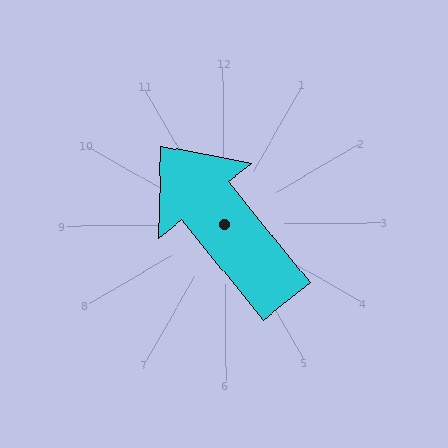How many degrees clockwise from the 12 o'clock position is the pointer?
Approximately 322 degrees.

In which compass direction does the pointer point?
Northwest.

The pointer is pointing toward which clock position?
Roughly 11 o'clock.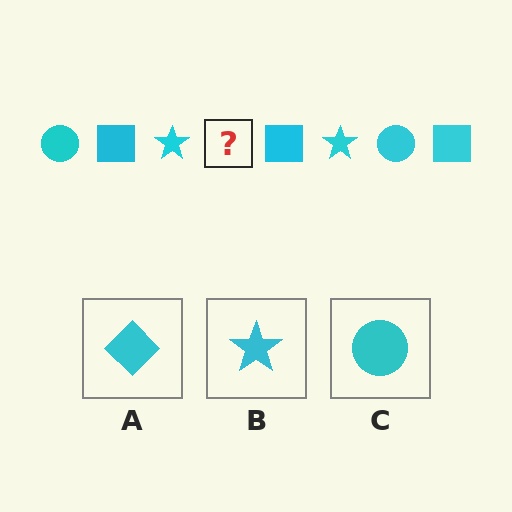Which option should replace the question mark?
Option C.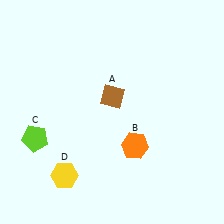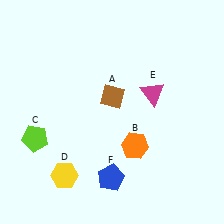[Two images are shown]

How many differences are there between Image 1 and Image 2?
There are 2 differences between the two images.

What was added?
A magenta triangle (E), a blue pentagon (F) were added in Image 2.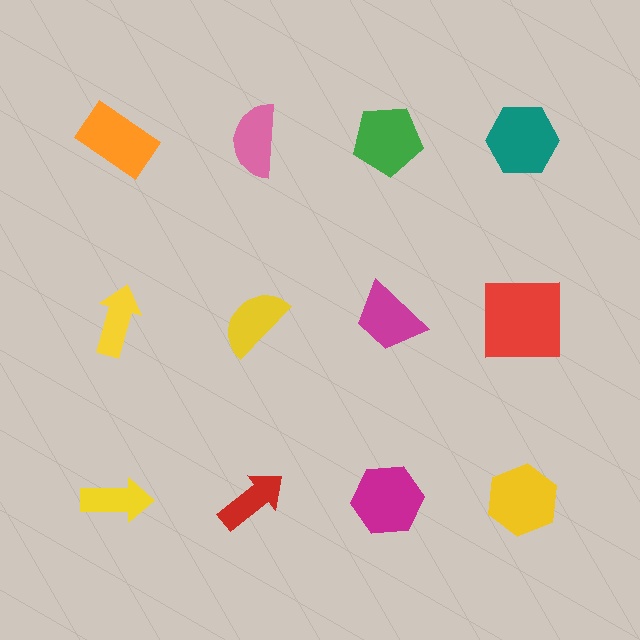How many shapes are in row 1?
4 shapes.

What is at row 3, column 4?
A yellow hexagon.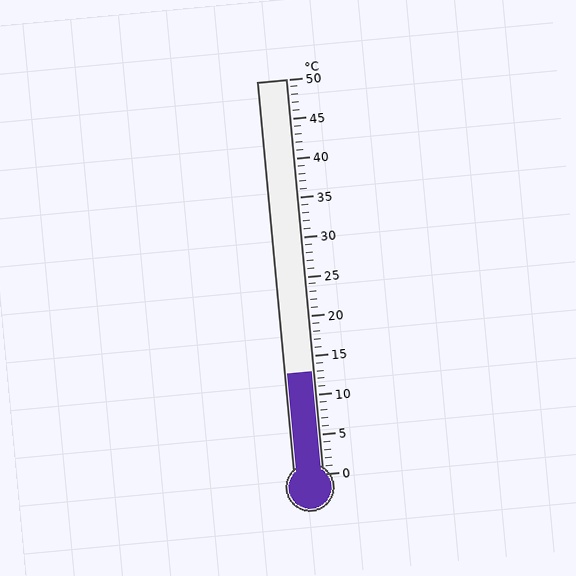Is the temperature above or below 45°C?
The temperature is below 45°C.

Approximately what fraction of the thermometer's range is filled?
The thermometer is filled to approximately 25% of its range.